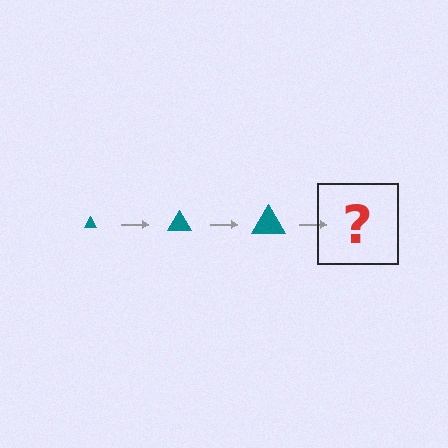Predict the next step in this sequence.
The next step is a teal triangle, larger than the previous one.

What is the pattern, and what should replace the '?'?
The pattern is that the triangle gets progressively larger each step. The '?' should be a teal triangle, larger than the previous one.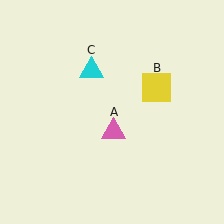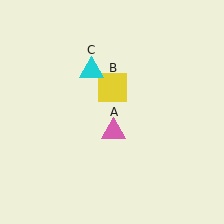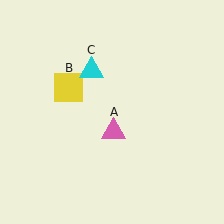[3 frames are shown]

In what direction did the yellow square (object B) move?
The yellow square (object B) moved left.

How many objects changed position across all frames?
1 object changed position: yellow square (object B).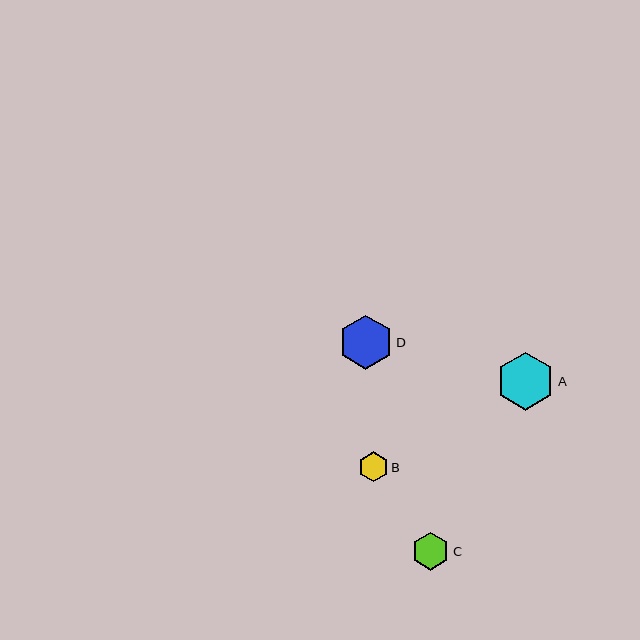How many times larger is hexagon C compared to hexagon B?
Hexagon C is approximately 1.3 times the size of hexagon B.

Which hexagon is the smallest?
Hexagon B is the smallest with a size of approximately 30 pixels.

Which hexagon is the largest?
Hexagon A is the largest with a size of approximately 58 pixels.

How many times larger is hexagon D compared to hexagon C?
Hexagon D is approximately 1.4 times the size of hexagon C.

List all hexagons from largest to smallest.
From largest to smallest: A, D, C, B.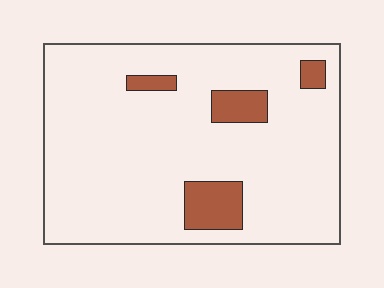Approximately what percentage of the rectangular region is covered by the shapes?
Approximately 10%.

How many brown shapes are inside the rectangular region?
4.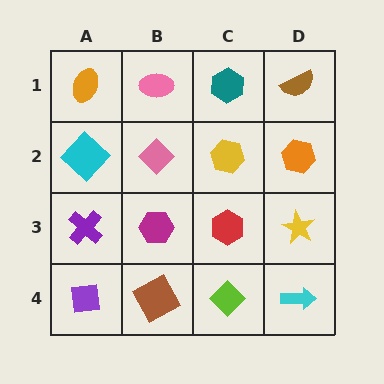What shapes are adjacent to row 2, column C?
A teal hexagon (row 1, column C), a red hexagon (row 3, column C), a pink diamond (row 2, column B), an orange hexagon (row 2, column D).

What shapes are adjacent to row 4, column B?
A magenta hexagon (row 3, column B), a purple square (row 4, column A), a lime diamond (row 4, column C).